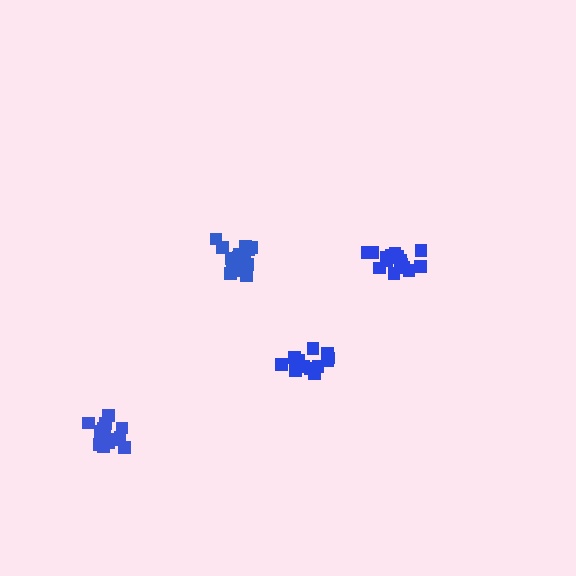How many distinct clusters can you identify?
There are 4 distinct clusters.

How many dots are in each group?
Group 1: 16 dots, Group 2: 16 dots, Group 3: 14 dots, Group 4: 12 dots (58 total).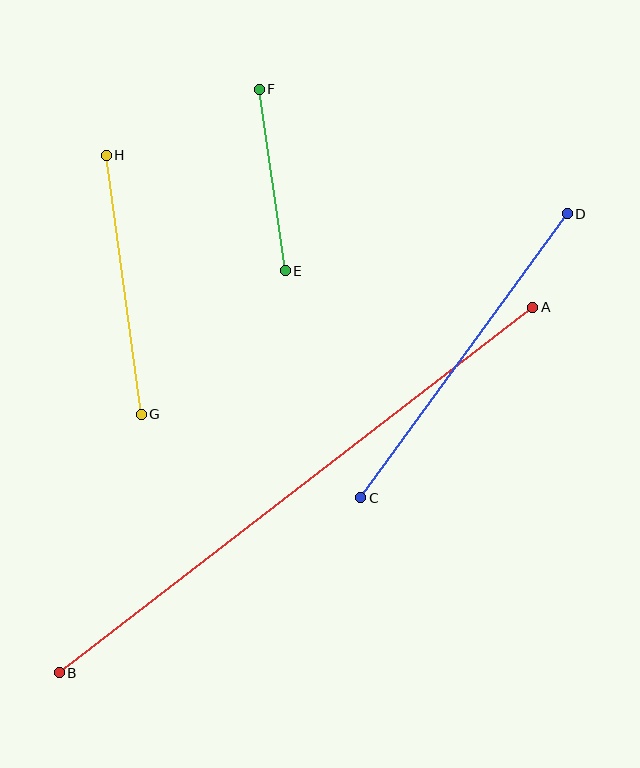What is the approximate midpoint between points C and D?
The midpoint is at approximately (464, 356) pixels.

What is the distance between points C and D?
The distance is approximately 351 pixels.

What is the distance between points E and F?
The distance is approximately 184 pixels.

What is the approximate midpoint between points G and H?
The midpoint is at approximately (124, 285) pixels.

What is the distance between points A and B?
The distance is approximately 598 pixels.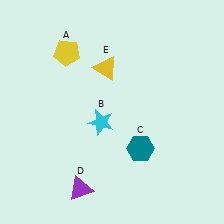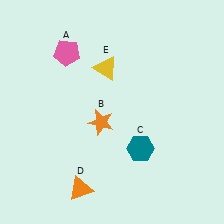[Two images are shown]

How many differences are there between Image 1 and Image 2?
There are 3 differences between the two images.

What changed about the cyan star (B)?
In Image 1, B is cyan. In Image 2, it changed to orange.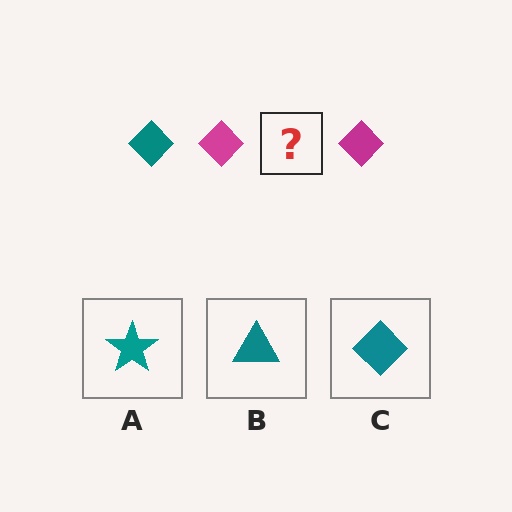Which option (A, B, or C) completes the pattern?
C.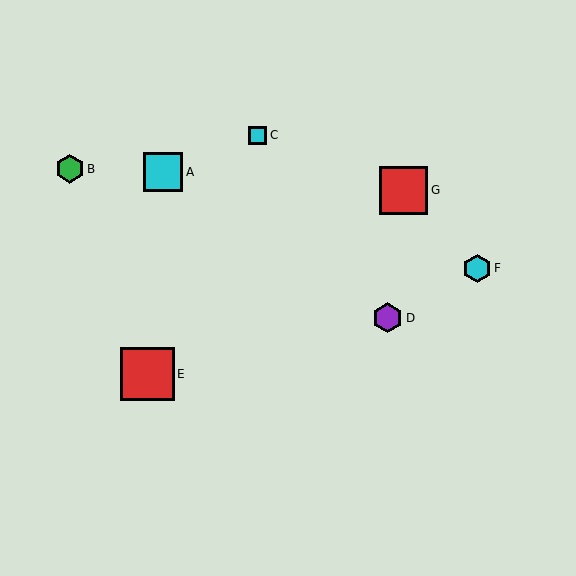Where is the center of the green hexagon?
The center of the green hexagon is at (70, 169).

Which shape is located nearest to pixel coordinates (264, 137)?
The cyan square (labeled C) at (258, 135) is nearest to that location.